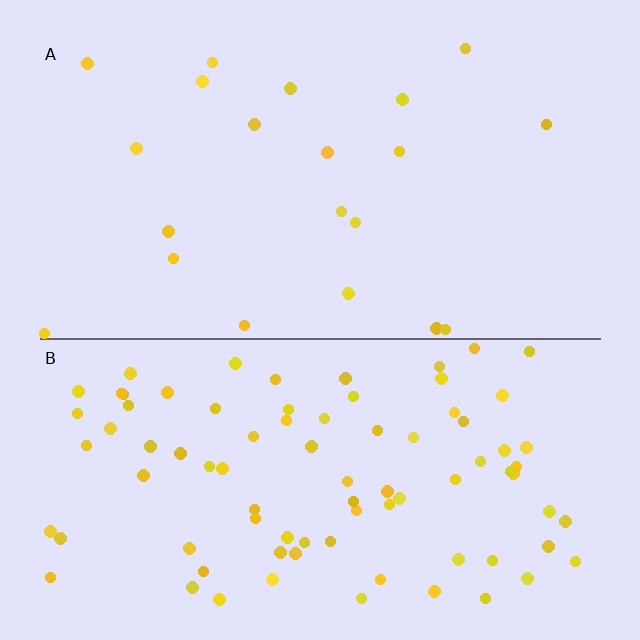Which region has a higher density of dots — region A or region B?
B (the bottom).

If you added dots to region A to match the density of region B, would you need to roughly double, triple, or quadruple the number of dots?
Approximately quadruple.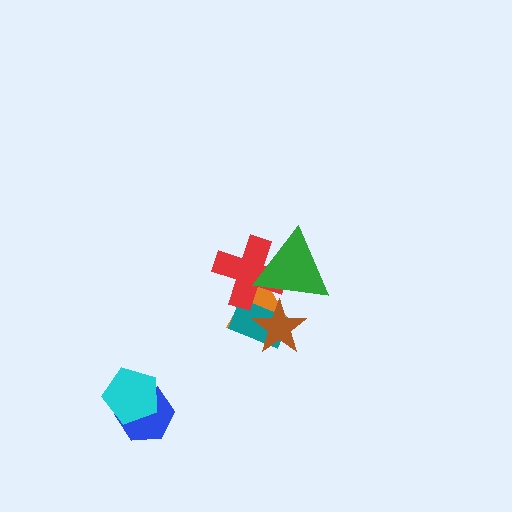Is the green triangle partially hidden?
No, no other shape covers it.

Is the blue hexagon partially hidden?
Yes, it is partially covered by another shape.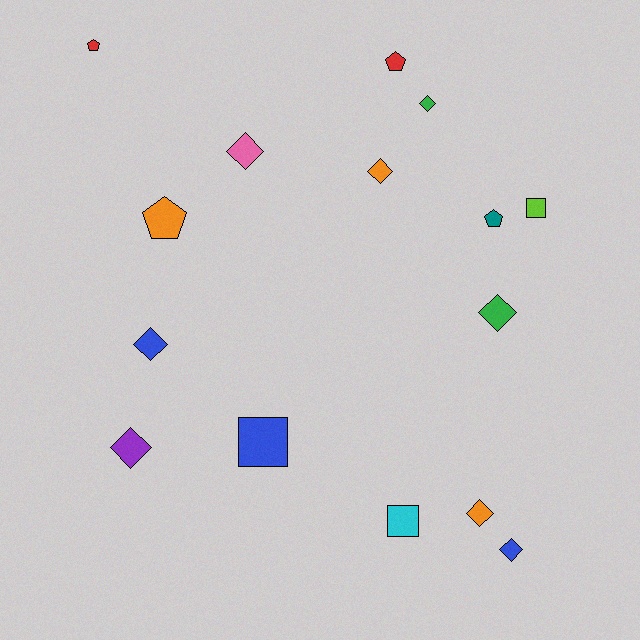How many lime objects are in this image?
There is 1 lime object.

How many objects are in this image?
There are 15 objects.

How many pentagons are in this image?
There are 4 pentagons.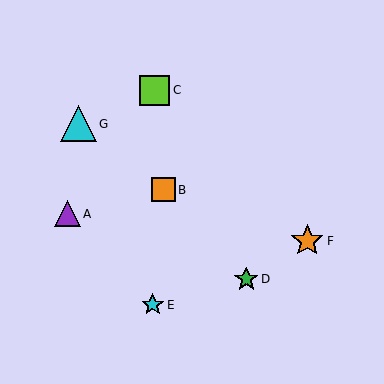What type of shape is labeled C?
Shape C is a lime square.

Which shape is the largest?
The cyan triangle (labeled G) is the largest.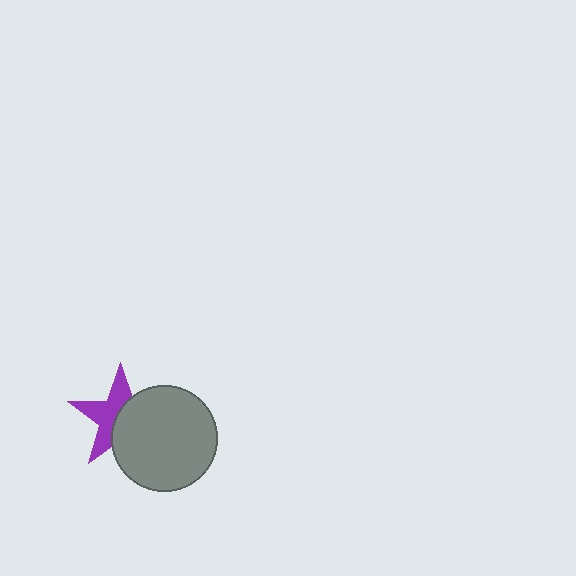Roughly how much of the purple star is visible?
About half of it is visible (roughly 51%).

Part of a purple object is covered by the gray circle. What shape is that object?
It is a star.